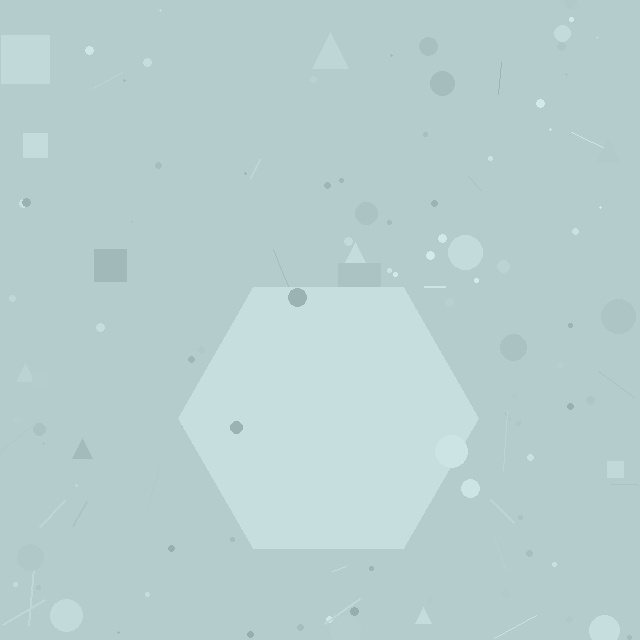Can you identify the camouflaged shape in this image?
The camouflaged shape is a hexagon.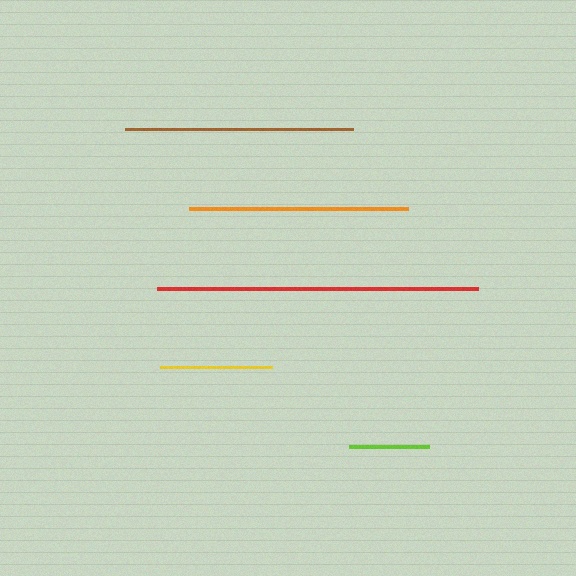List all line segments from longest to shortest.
From longest to shortest: red, brown, orange, yellow, lime.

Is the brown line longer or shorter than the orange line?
The brown line is longer than the orange line.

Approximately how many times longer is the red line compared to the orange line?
The red line is approximately 1.5 times the length of the orange line.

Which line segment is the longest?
The red line is the longest at approximately 321 pixels.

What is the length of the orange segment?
The orange segment is approximately 219 pixels long.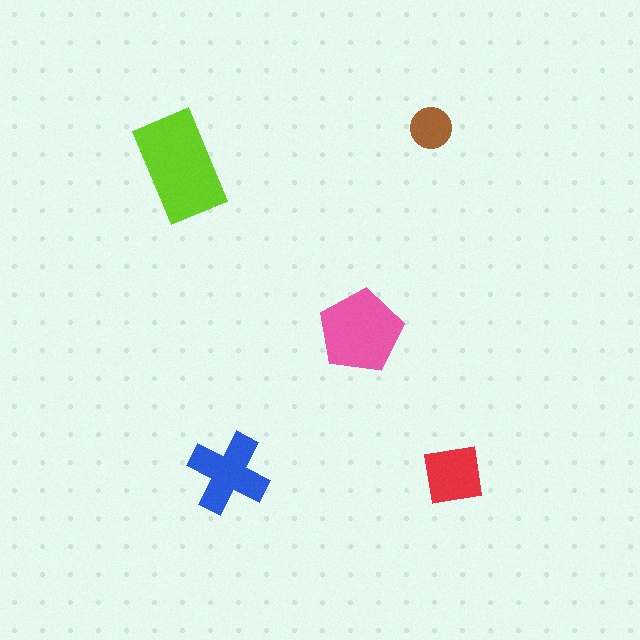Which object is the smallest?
The brown circle.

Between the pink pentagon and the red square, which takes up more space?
The pink pentagon.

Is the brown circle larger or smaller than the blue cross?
Smaller.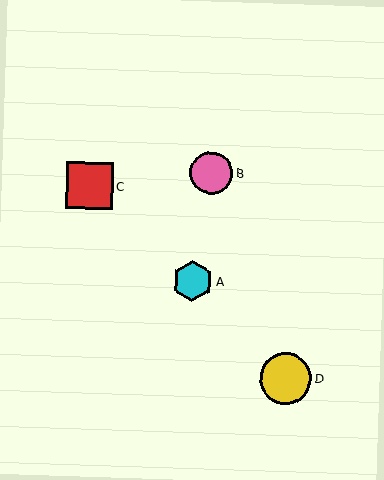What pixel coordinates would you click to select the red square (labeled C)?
Click at (90, 186) to select the red square C.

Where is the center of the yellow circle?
The center of the yellow circle is at (286, 379).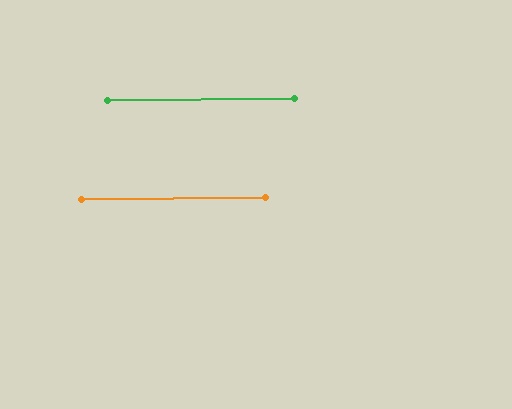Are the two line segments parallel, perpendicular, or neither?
Parallel — their directions differ by only 0.1°.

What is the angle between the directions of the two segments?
Approximately 0 degrees.